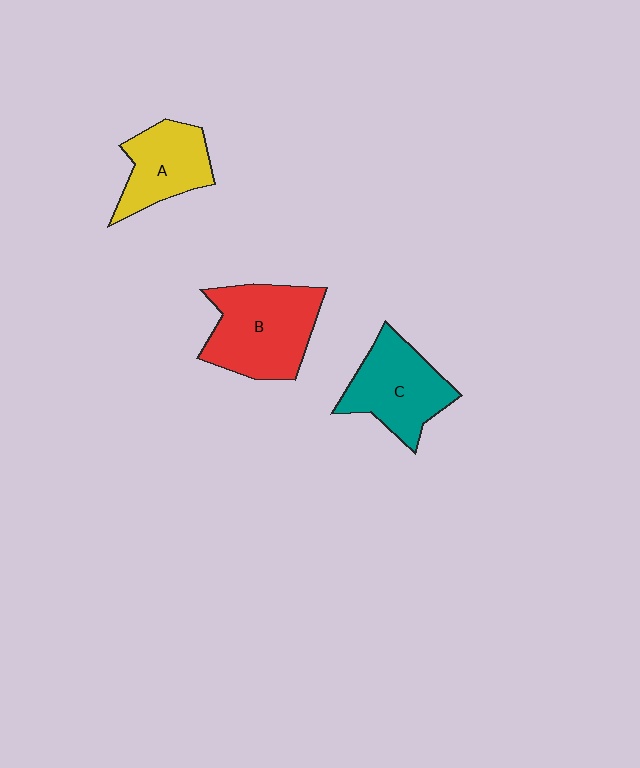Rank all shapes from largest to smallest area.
From largest to smallest: B (red), C (teal), A (yellow).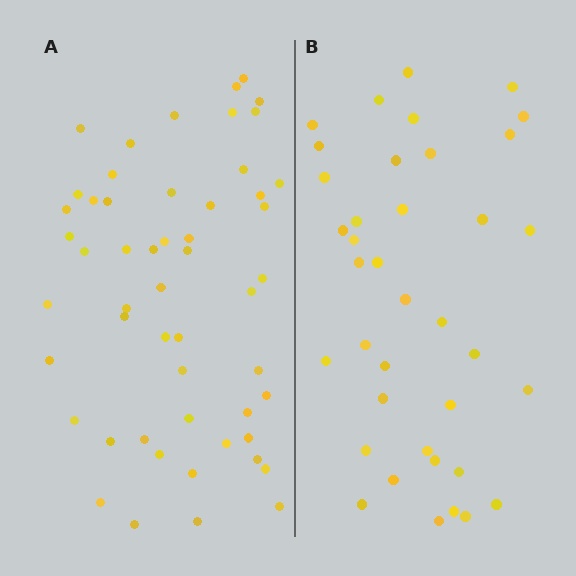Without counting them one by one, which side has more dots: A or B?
Region A (the left region) has more dots.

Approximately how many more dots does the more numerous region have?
Region A has approximately 15 more dots than region B.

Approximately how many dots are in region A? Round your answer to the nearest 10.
About 50 dots. (The exact count is 53, which rounds to 50.)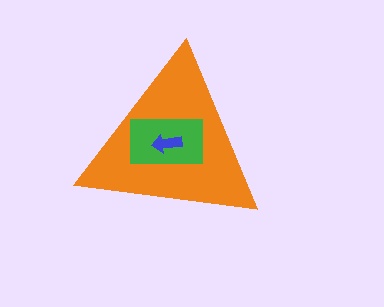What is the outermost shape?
The orange triangle.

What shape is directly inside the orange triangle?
The green rectangle.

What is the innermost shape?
The blue arrow.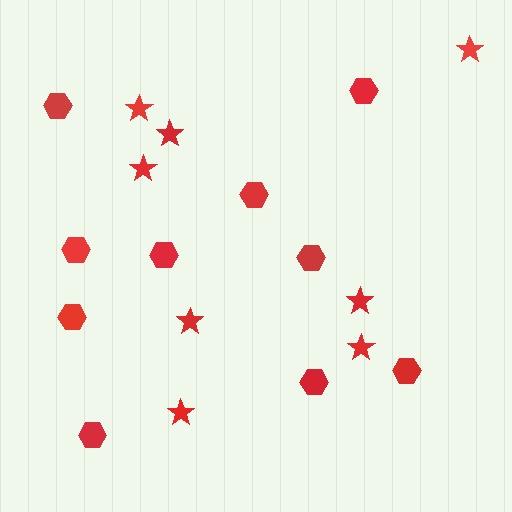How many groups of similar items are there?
There are 2 groups: one group of hexagons (10) and one group of stars (8).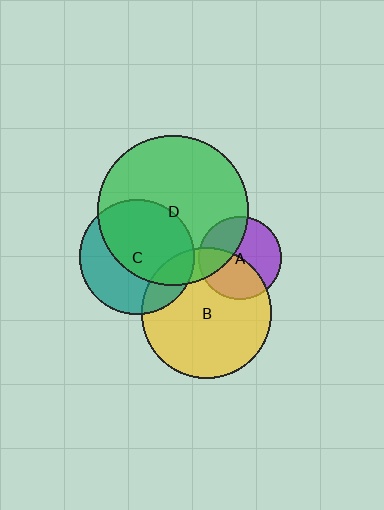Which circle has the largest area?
Circle D (green).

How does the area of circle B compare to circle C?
Approximately 1.3 times.